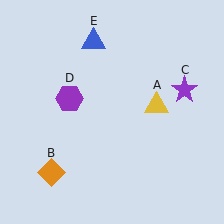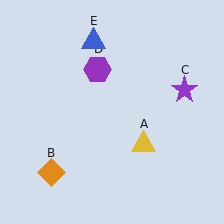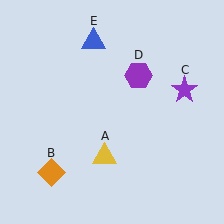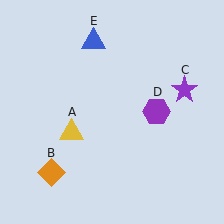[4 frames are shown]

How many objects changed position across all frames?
2 objects changed position: yellow triangle (object A), purple hexagon (object D).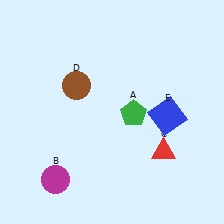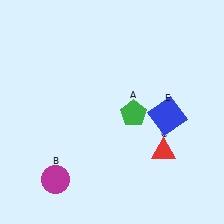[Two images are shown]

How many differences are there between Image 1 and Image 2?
There is 1 difference between the two images.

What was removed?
The brown circle (D) was removed in Image 2.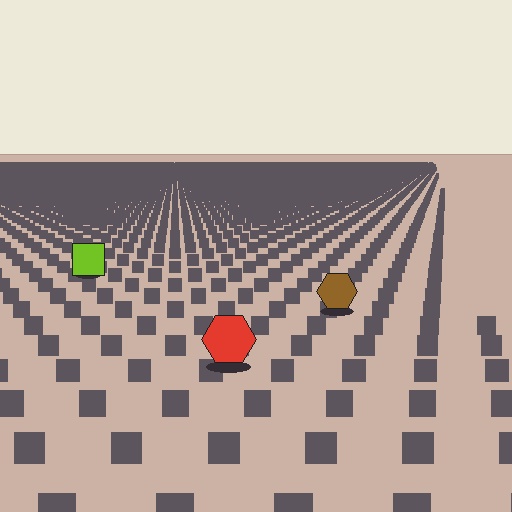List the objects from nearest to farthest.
From nearest to farthest: the red hexagon, the brown hexagon, the lime square.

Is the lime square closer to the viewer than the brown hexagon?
No. The brown hexagon is closer — you can tell from the texture gradient: the ground texture is coarser near it.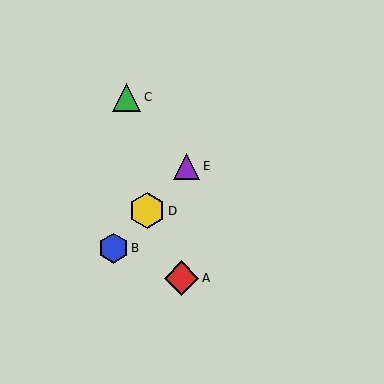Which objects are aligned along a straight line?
Objects B, D, E are aligned along a straight line.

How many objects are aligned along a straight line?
3 objects (B, D, E) are aligned along a straight line.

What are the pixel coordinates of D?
Object D is at (147, 211).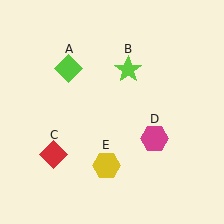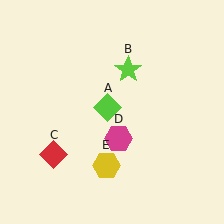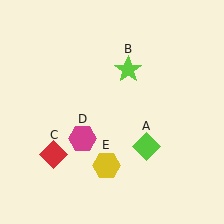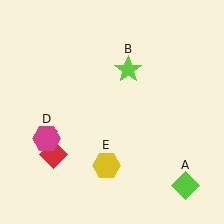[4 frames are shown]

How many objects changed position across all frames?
2 objects changed position: lime diamond (object A), magenta hexagon (object D).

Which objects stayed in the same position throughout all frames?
Lime star (object B) and red diamond (object C) and yellow hexagon (object E) remained stationary.